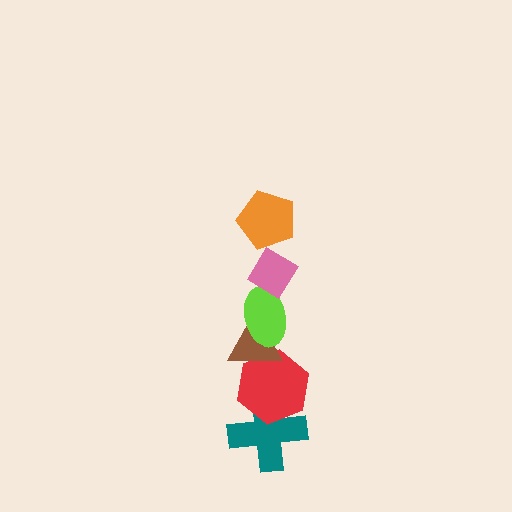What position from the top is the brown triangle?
The brown triangle is 4th from the top.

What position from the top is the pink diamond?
The pink diamond is 2nd from the top.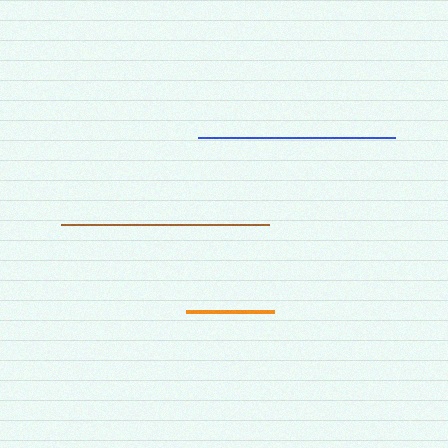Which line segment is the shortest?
The orange line is the shortest at approximately 88 pixels.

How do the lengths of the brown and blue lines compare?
The brown and blue lines are approximately the same length.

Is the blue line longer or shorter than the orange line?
The blue line is longer than the orange line.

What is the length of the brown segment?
The brown segment is approximately 208 pixels long.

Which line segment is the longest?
The brown line is the longest at approximately 208 pixels.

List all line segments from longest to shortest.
From longest to shortest: brown, blue, orange.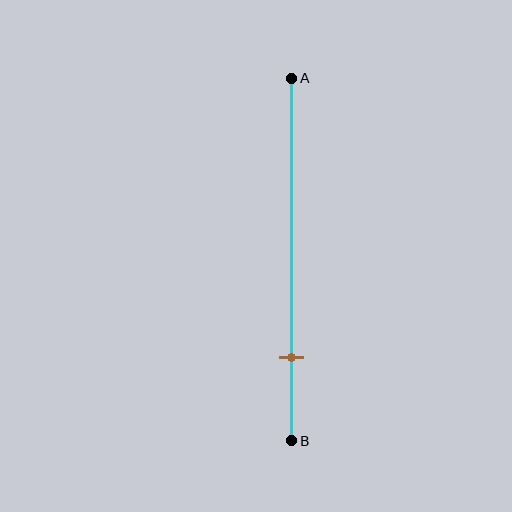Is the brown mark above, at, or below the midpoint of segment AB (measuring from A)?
The brown mark is below the midpoint of segment AB.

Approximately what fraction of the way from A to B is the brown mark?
The brown mark is approximately 75% of the way from A to B.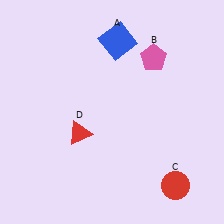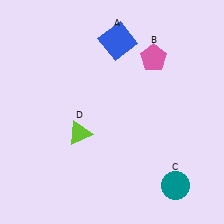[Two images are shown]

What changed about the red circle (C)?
In Image 1, C is red. In Image 2, it changed to teal.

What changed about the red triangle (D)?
In Image 1, D is red. In Image 2, it changed to lime.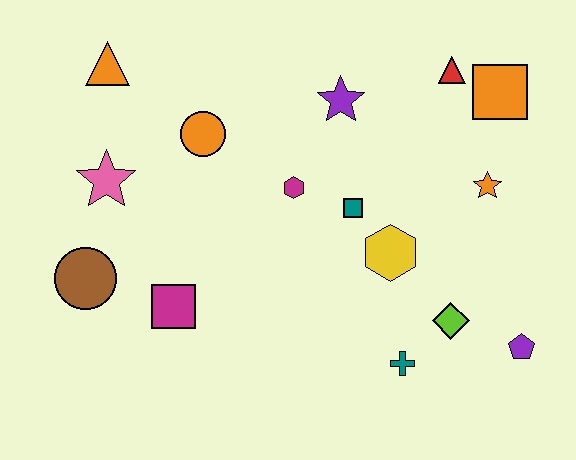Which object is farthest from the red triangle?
The brown circle is farthest from the red triangle.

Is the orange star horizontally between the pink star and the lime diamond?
No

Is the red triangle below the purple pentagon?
No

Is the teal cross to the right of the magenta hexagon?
Yes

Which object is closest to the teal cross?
The lime diamond is closest to the teal cross.